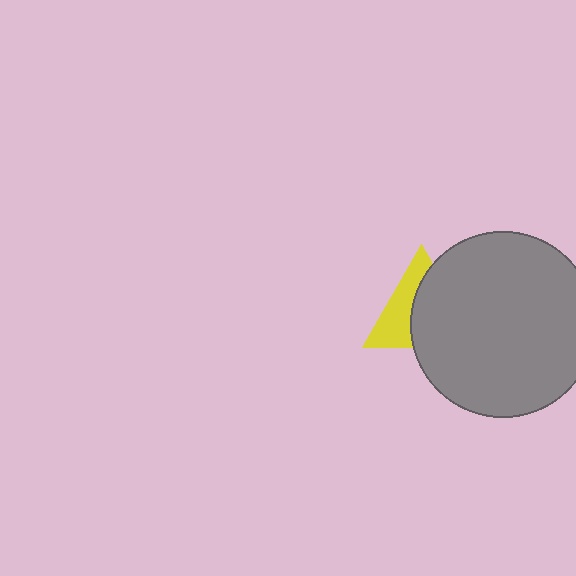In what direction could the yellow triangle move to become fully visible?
The yellow triangle could move left. That would shift it out from behind the gray circle entirely.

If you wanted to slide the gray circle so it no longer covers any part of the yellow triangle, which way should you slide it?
Slide it right — that is the most direct way to separate the two shapes.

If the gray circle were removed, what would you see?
You would see the complete yellow triangle.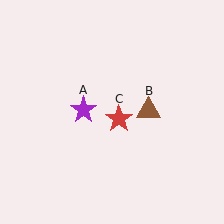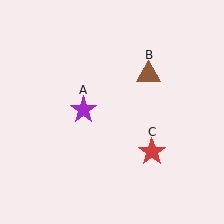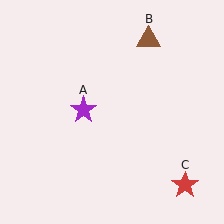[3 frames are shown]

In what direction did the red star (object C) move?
The red star (object C) moved down and to the right.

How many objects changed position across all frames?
2 objects changed position: brown triangle (object B), red star (object C).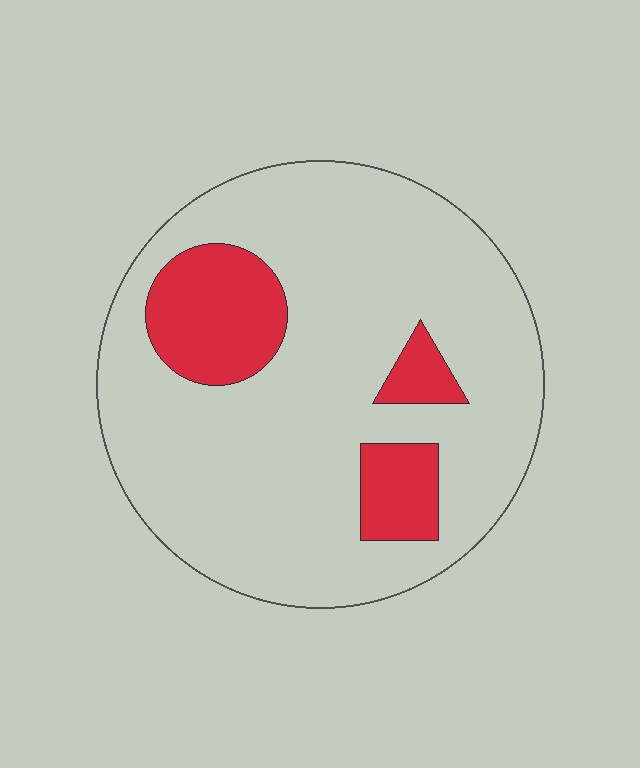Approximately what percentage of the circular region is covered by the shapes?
Approximately 20%.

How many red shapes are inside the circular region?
3.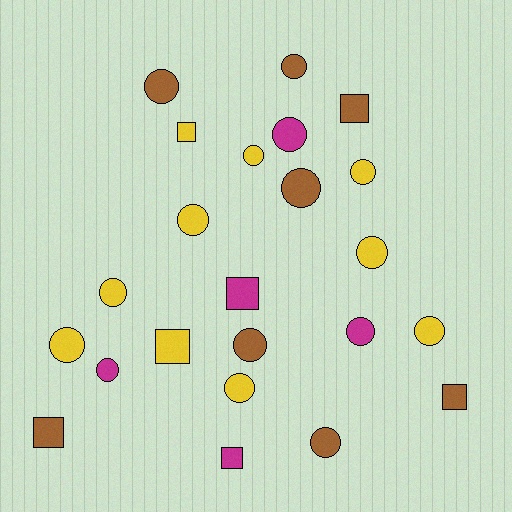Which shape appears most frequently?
Circle, with 16 objects.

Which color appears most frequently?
Yellow, with 10 objects.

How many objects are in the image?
There are 23 objects.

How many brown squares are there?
There are 3 brown squares.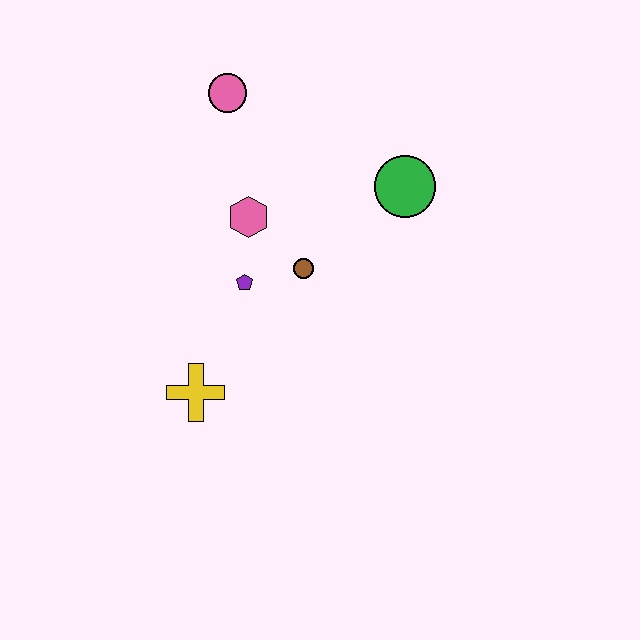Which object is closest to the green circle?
The brown circle is closest to the green circle.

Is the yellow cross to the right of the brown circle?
No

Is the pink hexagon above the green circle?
No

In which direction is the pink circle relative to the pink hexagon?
The pink circle is above the pink hexagon.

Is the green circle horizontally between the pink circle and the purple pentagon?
No